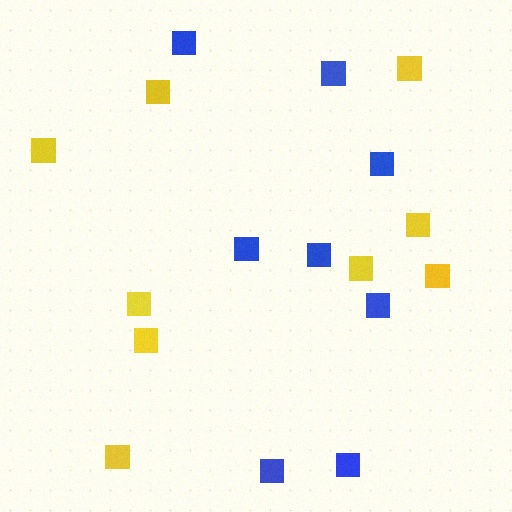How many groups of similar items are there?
There are 2 groups: one group of yellow squares (9) and one group of blue squares (8).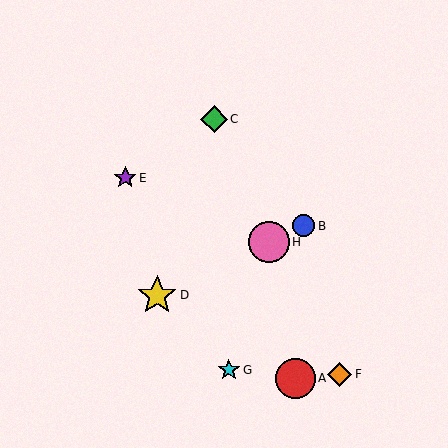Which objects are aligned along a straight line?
Objects B, D, H are aligned along a straight line.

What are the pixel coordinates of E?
Object E is at (125, 178).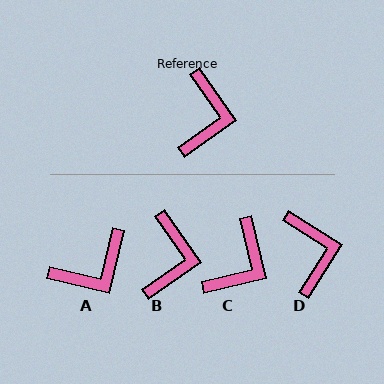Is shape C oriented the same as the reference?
No, it is off by about 21 degrees.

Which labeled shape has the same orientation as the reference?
B.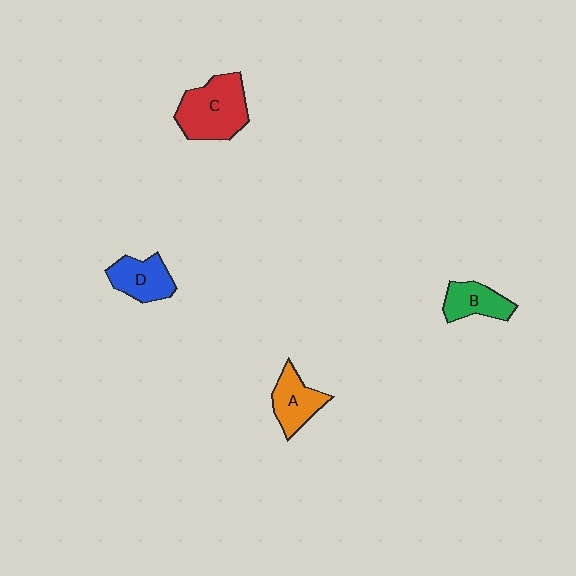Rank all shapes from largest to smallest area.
From largest to smallest: C (red), D (blue), A (orange), B (green).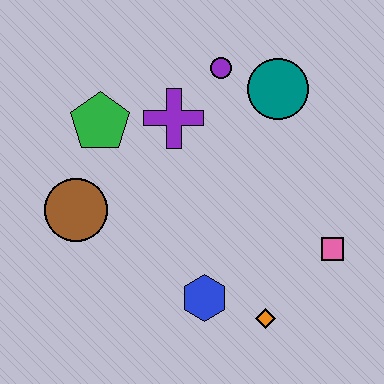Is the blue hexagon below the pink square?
Yes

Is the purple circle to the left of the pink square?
Yes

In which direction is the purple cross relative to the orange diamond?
The purple cross is above the orange diamond.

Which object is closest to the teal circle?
The purple circle is closest to the teal circle.